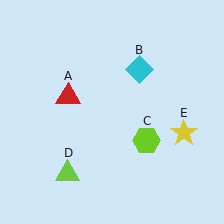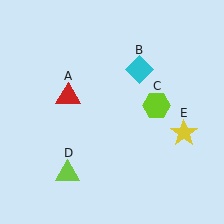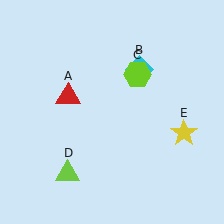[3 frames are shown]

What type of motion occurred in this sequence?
The lime hexagon (object C) rotated counterclockwise around the center of the scene.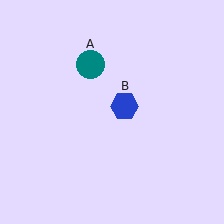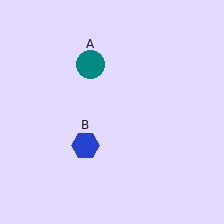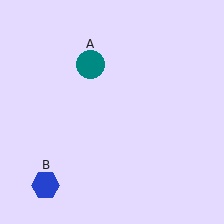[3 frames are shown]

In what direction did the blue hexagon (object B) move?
The blue hexagon (object B) moved down and to the left.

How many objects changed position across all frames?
1 object changed position: blue hexagon (object B).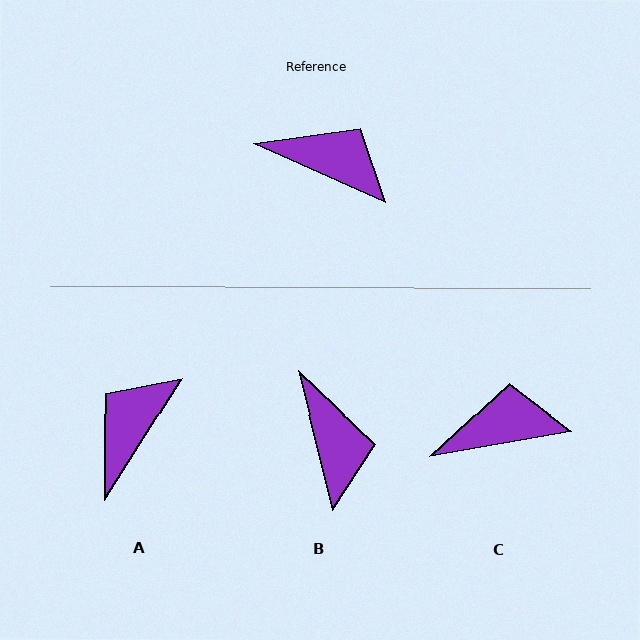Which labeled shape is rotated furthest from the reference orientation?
A, about 82 degrees away.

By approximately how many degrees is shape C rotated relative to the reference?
Approximately 35 degrees counter-clockwise.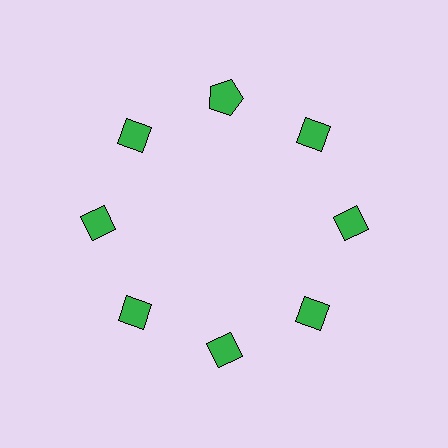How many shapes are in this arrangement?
There are 8 shapes arranged in a ring pattern.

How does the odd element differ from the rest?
It has a different shape: pentagon instead of diamond.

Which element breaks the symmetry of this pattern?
The green pentagon at roughly the 12 o'clock position breaks the symmetry. All other shapes are green diamonds.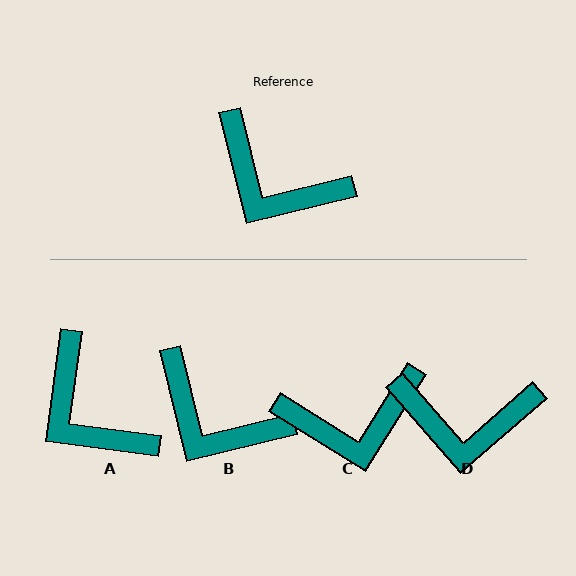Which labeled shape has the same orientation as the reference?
B.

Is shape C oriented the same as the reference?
No, it is off by about 44 degrees.